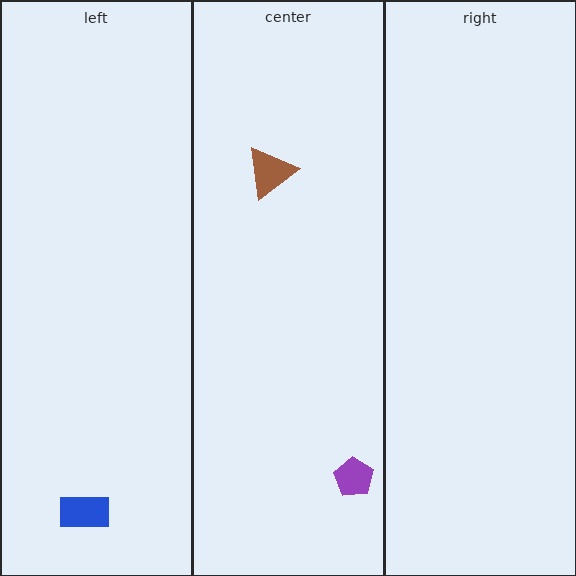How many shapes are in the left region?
1.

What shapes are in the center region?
The purple pentagon, the brown triangle.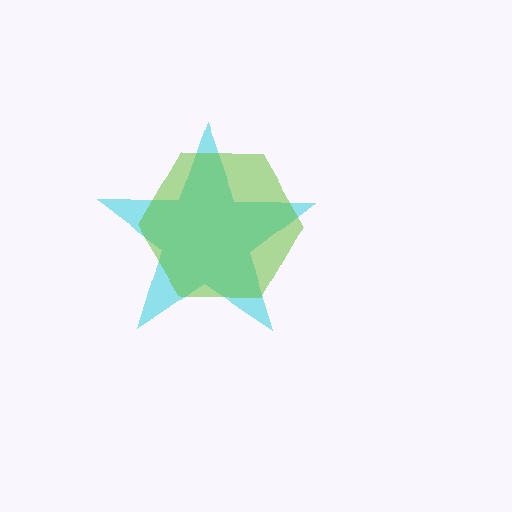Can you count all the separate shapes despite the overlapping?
Yes, there are 2 separate shapes.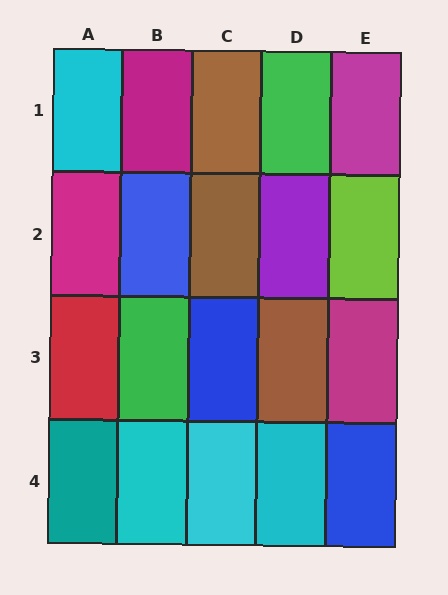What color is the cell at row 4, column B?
Cyan.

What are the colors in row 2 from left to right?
Magenta, blue, brown, purple, lime.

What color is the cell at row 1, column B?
Magenta.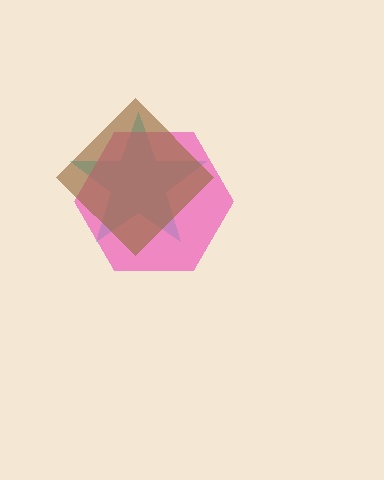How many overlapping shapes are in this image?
There are 3 overlapping shapes in the image.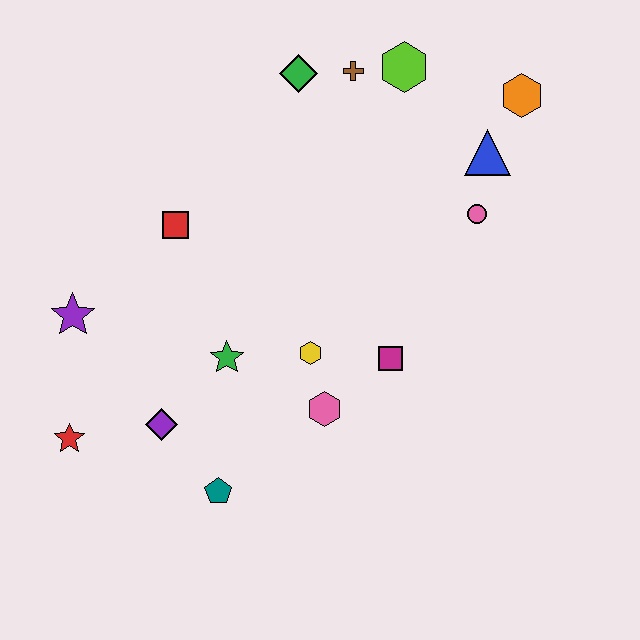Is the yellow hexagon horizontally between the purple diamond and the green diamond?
No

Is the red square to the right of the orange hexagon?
No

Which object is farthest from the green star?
The orange hexagon is farthest from the green star.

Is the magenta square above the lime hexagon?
No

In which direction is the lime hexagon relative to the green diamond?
The lime hexagon is to the right of the green diamond.